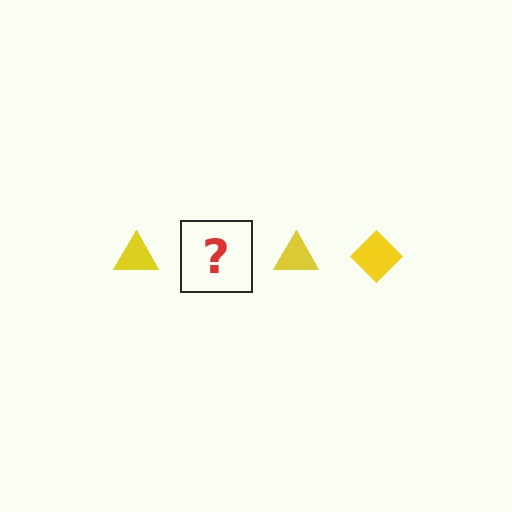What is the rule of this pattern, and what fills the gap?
The rule is that the pattern cycles through triangle, diamond shapes in yellow. The gap should be filled with a yellow diamond.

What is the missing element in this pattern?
The missing element is a yellow diamond.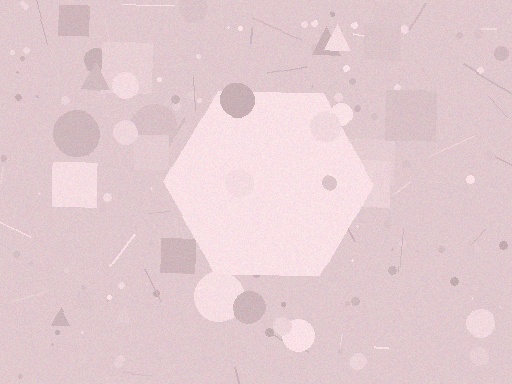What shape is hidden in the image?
A hexagon is hidden in the image.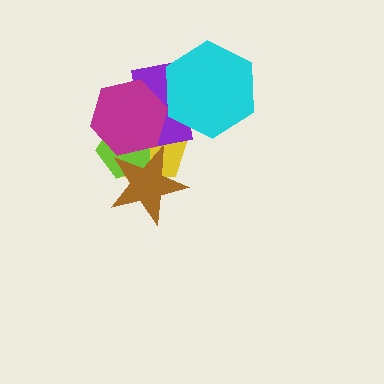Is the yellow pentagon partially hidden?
Yes, it is partially covered by another shape.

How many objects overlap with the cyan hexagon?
2 objects overlap with the cyan hexagon.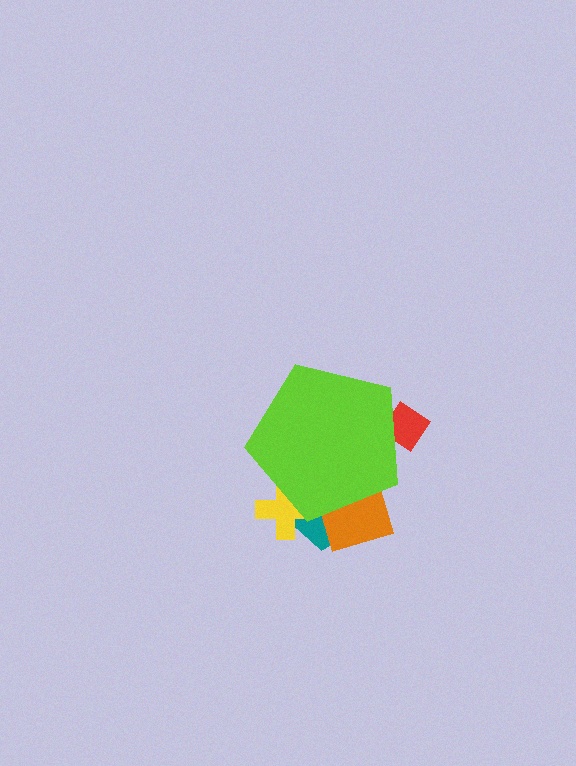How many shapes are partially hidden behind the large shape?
4 shapes are partially hidden.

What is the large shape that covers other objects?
A lime pentagon.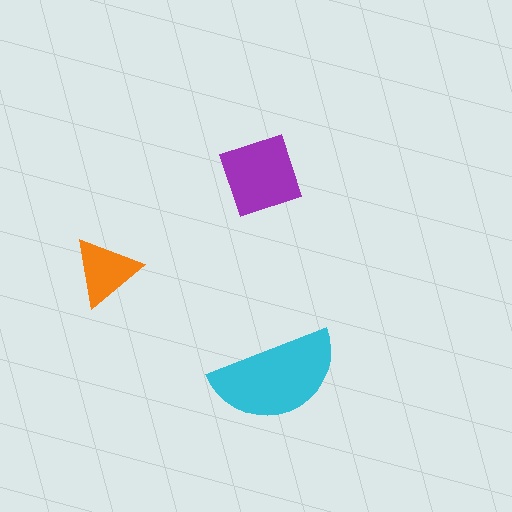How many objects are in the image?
There are 3 objects in the image.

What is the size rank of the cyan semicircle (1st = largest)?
1st.